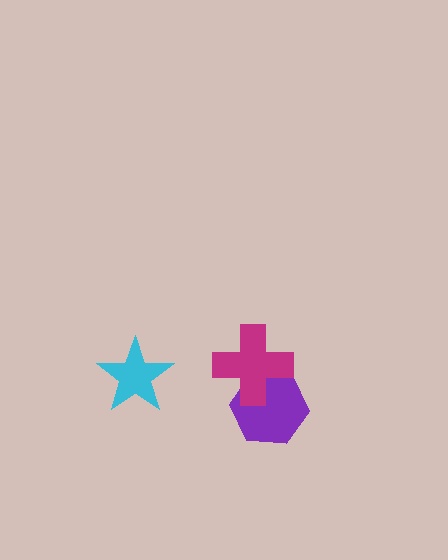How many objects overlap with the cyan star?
0 objects overlap with the cyan star.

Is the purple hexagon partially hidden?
Yes, it is partially covered by another shape.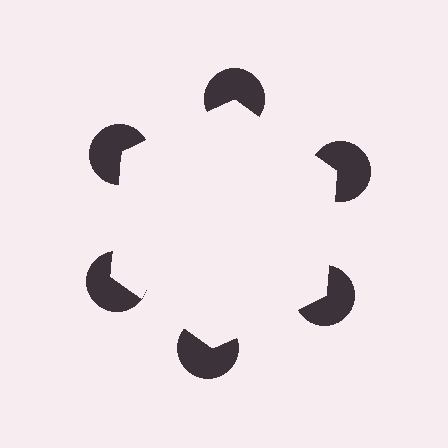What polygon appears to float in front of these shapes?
An illusory hexagon — its edges are inferred from the aligned wedge cuts in the pac-man discs, not physically drawn.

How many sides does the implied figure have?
6 sides.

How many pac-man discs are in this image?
There are 6 — one at each vertex of the illusory hexagon.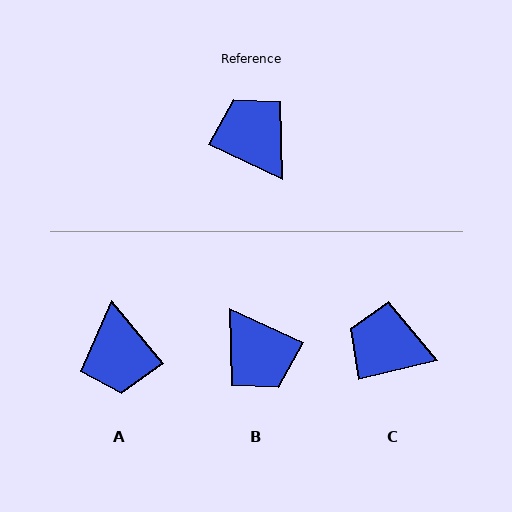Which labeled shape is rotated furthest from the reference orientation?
B, about 180 degrees away.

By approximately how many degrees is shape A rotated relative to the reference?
Approximately 155 degrees counter-clockwise.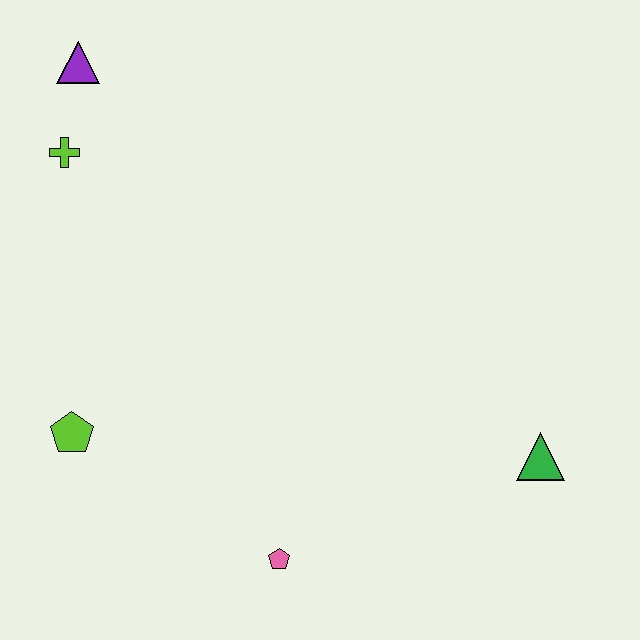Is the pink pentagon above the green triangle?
No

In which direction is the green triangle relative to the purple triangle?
The green triangle is to the right of the purple triangle.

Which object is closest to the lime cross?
The purple triangle is closest to the lime cross.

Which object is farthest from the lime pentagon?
The green triangle is farthest from the lime pentagon.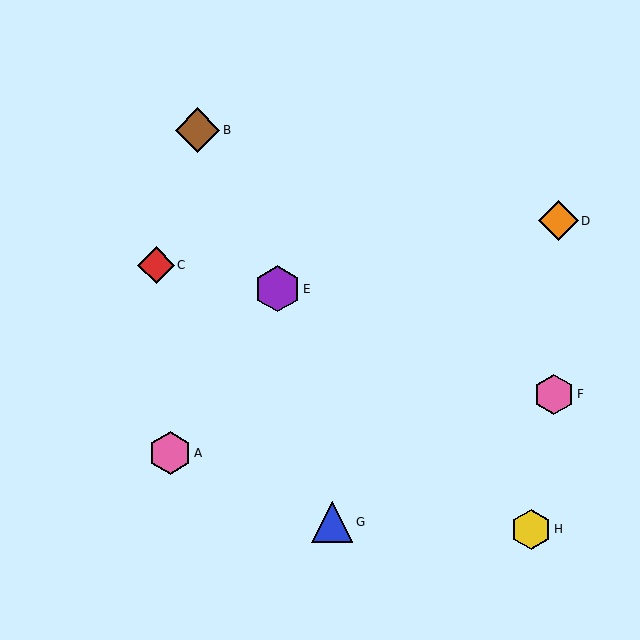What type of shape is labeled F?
Shape F is a pink hexagon.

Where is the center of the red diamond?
The center of the red diamond is at (156, 265).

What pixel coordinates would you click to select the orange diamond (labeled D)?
Click at (558, 221) to select the orange diamond D.